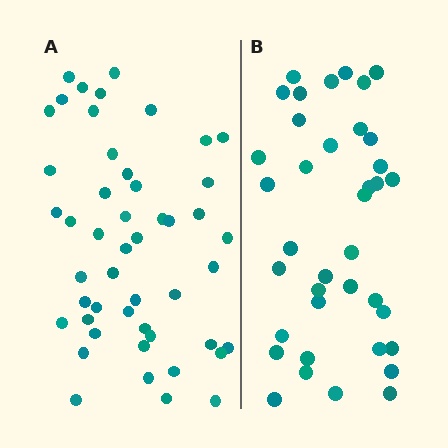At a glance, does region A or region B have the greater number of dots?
Region A (the left region) has more dots.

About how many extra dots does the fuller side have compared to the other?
Region A has roughly 12 or so more dots than region B.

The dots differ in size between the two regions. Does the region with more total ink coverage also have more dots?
No. Region B has more total ink coverage because its dots are larger, but region A actually contains more individual dots. Total area can be misleading — the number of items is what matters here.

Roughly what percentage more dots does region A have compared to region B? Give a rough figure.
About 30% more.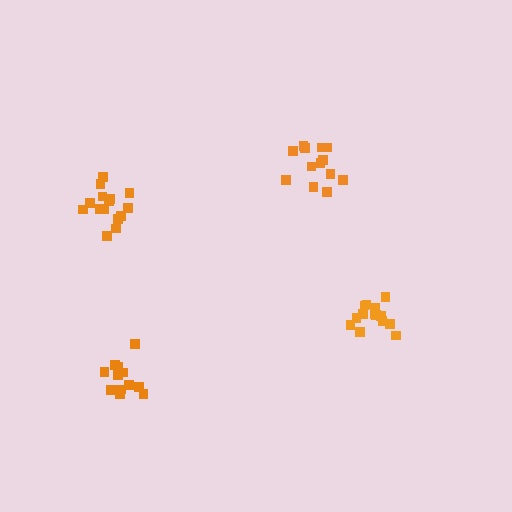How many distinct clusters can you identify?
There are 4 distinct clusters.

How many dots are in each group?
Group 1: 13 dots, Group 2: 13 dots, Group 3: 15 dots, Group 4: 14 dots (55 total).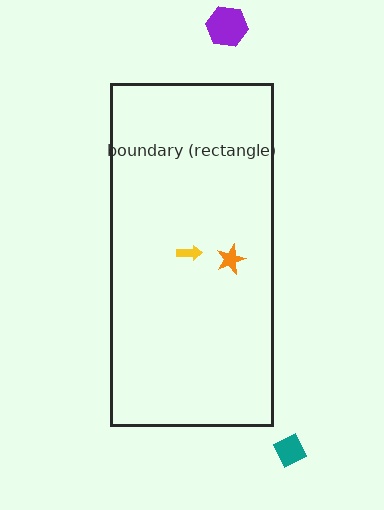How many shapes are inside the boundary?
2 inside, 2 outside.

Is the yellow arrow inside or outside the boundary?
Inside.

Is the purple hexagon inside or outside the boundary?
Outside.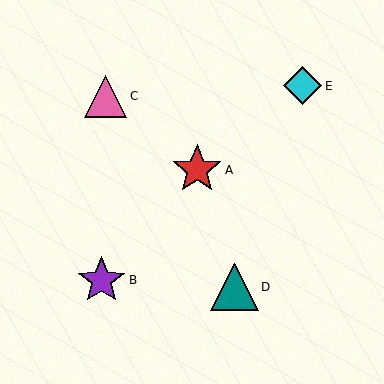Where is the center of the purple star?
The center of the purple star is at (102, 280).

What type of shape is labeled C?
Shape C is a pink triangle.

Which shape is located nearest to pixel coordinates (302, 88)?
The cyan diamond (labeled E) at (303, 86) is nearest to that location.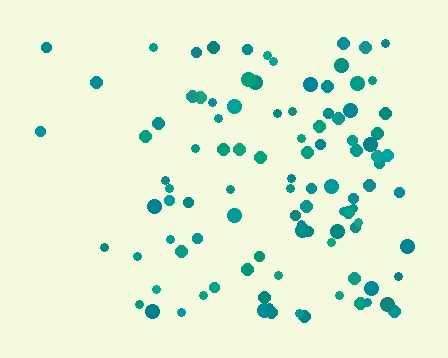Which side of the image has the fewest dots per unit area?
The left.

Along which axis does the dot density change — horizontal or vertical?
Horizontal.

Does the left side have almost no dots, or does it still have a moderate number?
Still a moderate number, just noticeably fewer than the right.